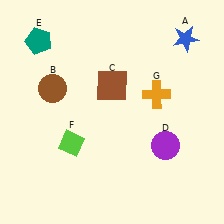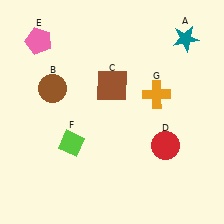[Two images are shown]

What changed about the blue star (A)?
In Image 1, A is blue. In Image 2, it changed to teal.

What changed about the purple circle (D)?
In Image 1, D is purple. In Image 2, it changed to red.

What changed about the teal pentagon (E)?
In Image 1, E is teal. In Image 2, it changed to pink.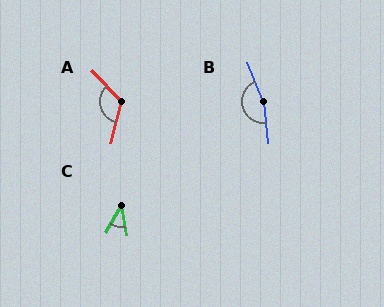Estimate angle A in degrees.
Approximately 122 degrees.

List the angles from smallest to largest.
C (41°), A (122°), B (164°).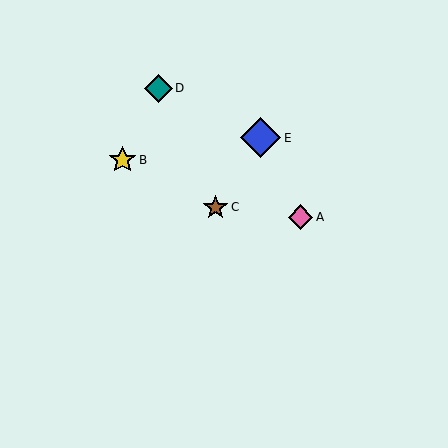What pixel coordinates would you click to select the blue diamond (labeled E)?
Click at (261, 138) to select the blue diamond E.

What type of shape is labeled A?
Shape A is a pink diamond.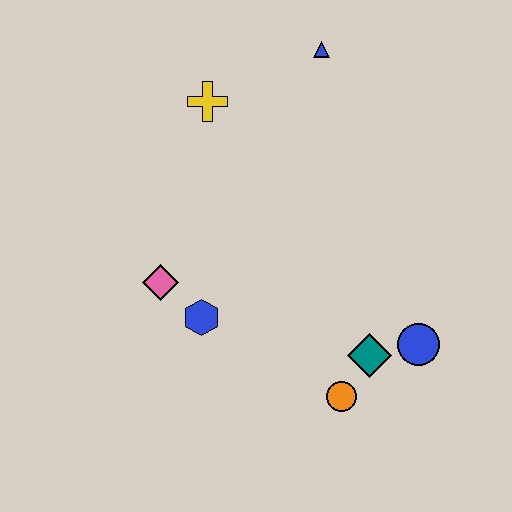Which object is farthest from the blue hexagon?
The blue triangle is farthest from the blue hexagon.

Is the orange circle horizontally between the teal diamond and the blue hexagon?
Yes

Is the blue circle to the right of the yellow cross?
Yes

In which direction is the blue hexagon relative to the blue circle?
The blue hexagon is to the left of the blue circle.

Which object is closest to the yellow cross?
The blue triangle is closest to the yellow cross.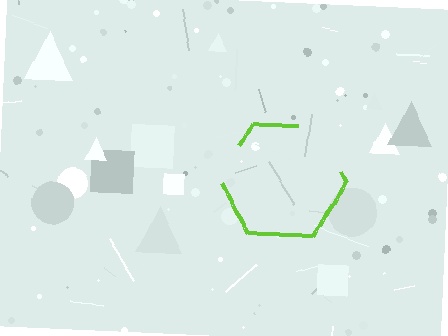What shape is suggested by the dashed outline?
The dashed outline suggests a hexagon.